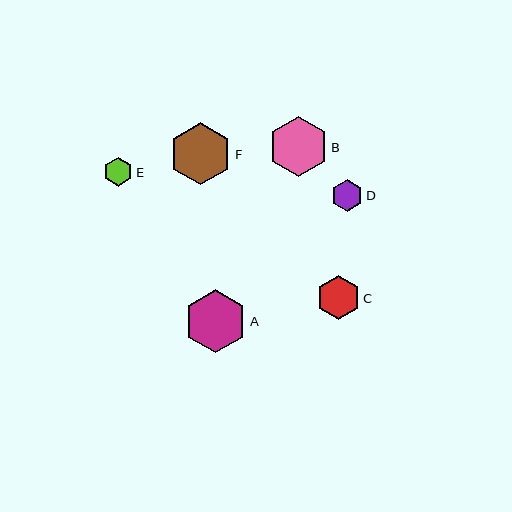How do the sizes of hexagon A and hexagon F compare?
Hexagon A and hexagon F are approximately the same size.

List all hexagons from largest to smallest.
From largest to smallest: A, F, B, C, D, E.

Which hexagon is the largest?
Hexagon A is the largest with a size of approximately 63 pixels.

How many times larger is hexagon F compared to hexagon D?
Hexagon F is approximately 2.0 times the size of hexagon D.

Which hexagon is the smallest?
Hexagon E is the smallest with a size of approximately 29 pixels.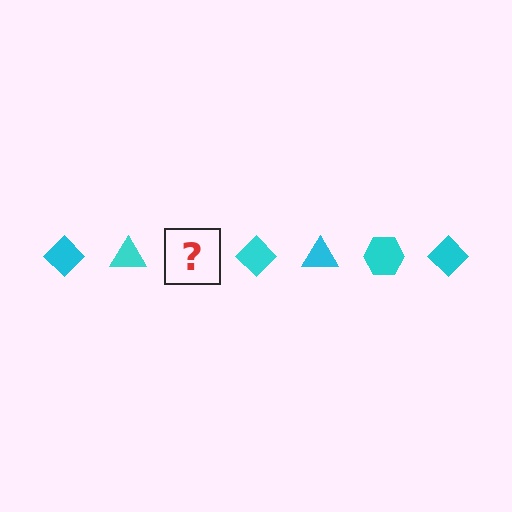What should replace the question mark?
The question mark should be replaced with a cyan hexagon.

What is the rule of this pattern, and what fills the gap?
The rule is that the pattern cycles through diamond, triangle, hexagon shapes in cyan. The gap should be filled with a cyan hexagon.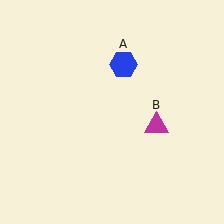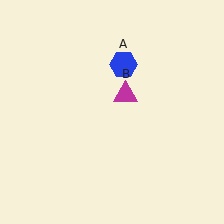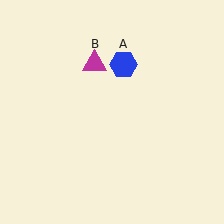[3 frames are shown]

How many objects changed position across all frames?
1 object changed position: magenta triangle (object B).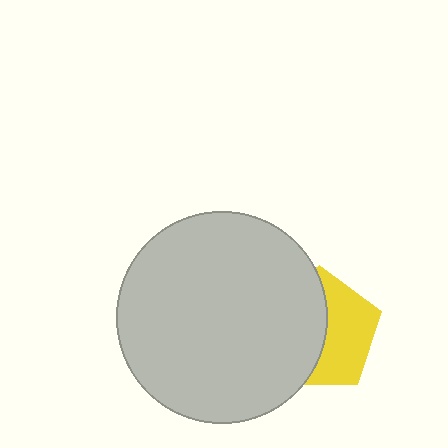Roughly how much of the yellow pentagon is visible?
About half of it is visible (roughly 47%).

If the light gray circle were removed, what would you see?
You would see the complete yellow pentagon.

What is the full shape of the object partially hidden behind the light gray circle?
The partially hidden object is a yellow pentagon.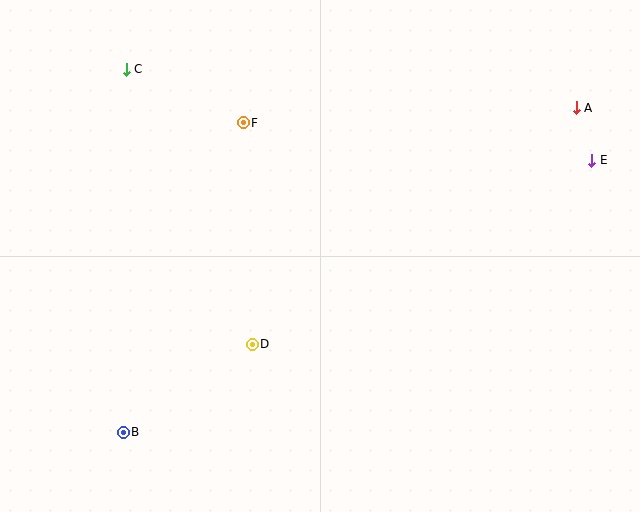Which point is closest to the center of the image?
Point D at (252, 344) is closest to the center.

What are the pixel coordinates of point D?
Point D is at (252, 344).